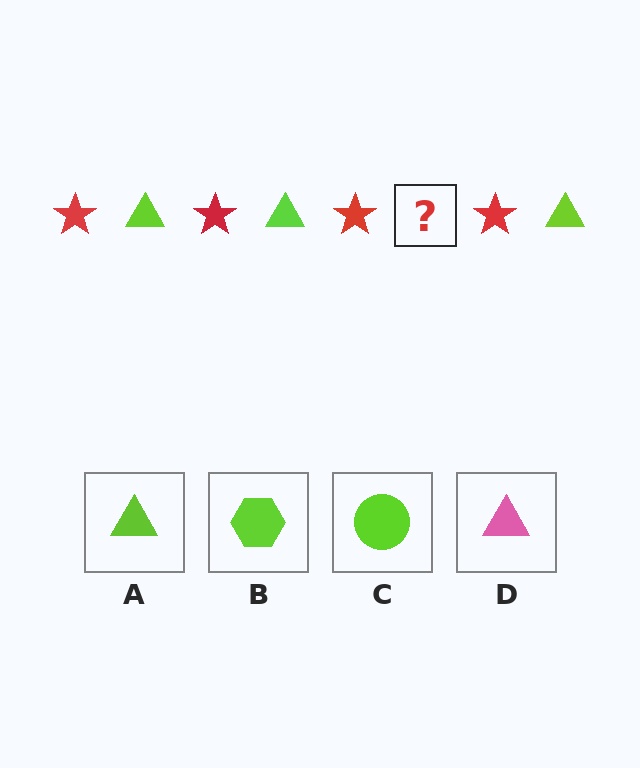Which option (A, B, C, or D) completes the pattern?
A.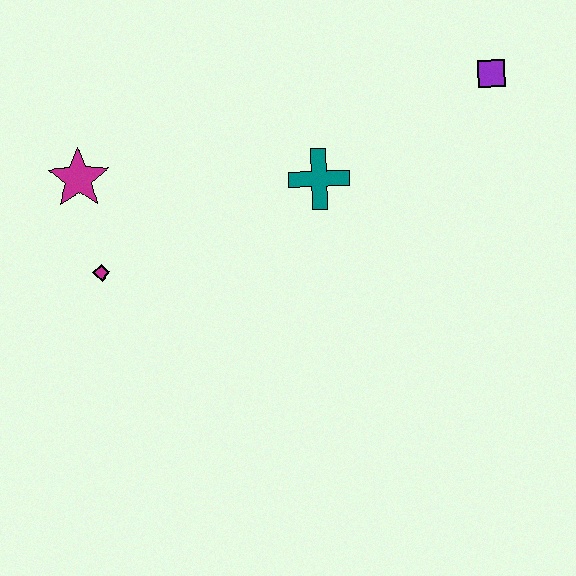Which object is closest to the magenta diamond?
The magenta star is closest to the magenta diamond.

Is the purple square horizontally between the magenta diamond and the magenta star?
No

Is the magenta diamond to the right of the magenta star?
Yes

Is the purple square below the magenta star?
No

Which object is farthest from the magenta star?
The purple square is farthest from the magenta star.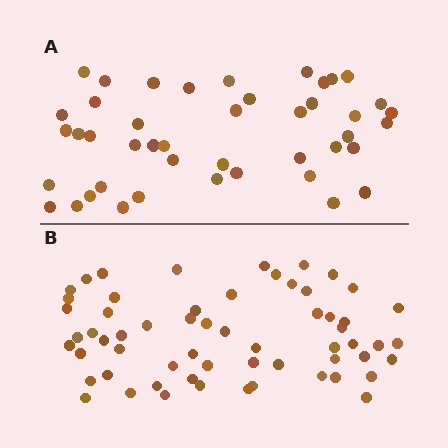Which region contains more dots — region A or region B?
Region B (the bottom region) has more dots.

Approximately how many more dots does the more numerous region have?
Region B has approximately 15 more dots than region A.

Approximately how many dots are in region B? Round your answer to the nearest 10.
About 60 dots.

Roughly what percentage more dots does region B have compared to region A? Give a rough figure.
About 35% more.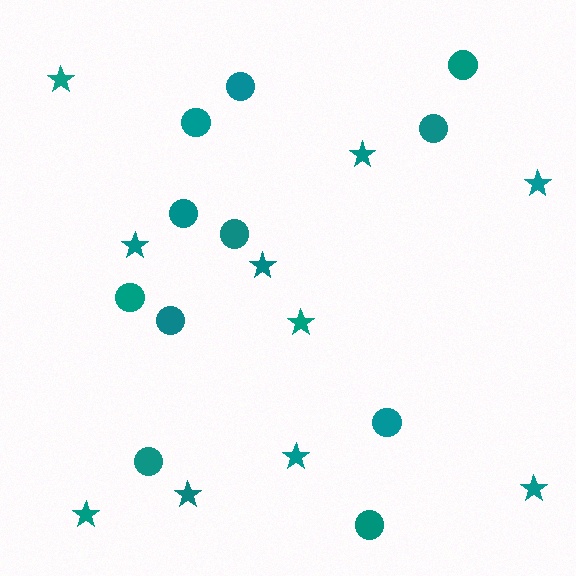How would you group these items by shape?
There are 2 groups: one group of stars (10) and one group of circles (11).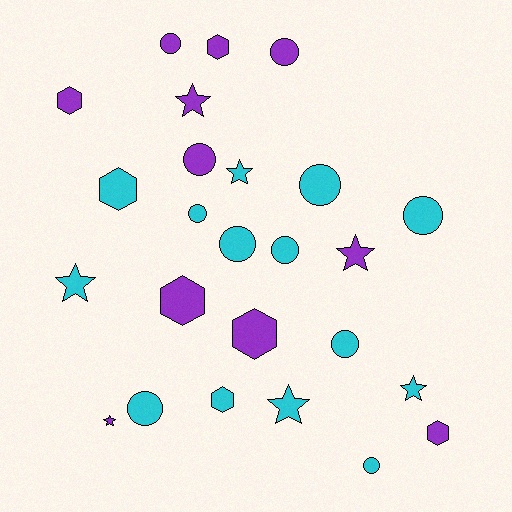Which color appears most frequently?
Cyan, with 14 objects.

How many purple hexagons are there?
There are 5 purple hexagons.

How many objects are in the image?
There are 25 objects.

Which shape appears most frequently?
Circle, with 11 objects.